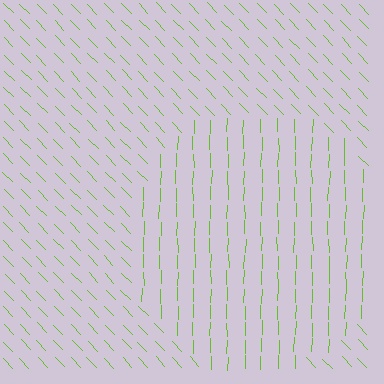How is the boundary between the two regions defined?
The boundary is defined purely by a change in line orientation (approximately 45 degrees difference). All lines are the same color and thickness.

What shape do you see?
I see a circle.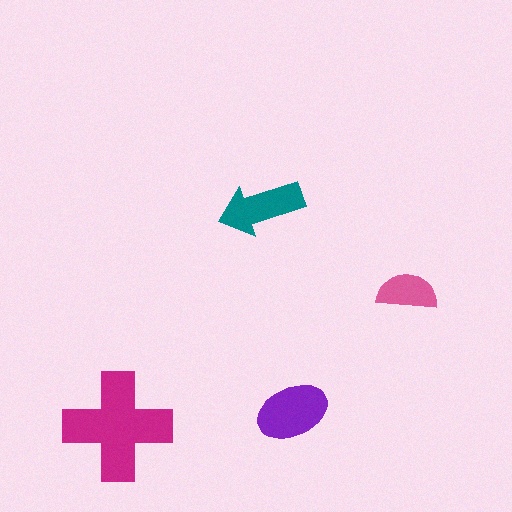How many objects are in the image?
There are 4 objects in the image.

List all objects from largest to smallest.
The magenta cross, the purple ellipse, the teal arrow, the pink semicircle.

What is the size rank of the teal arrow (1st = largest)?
3rd.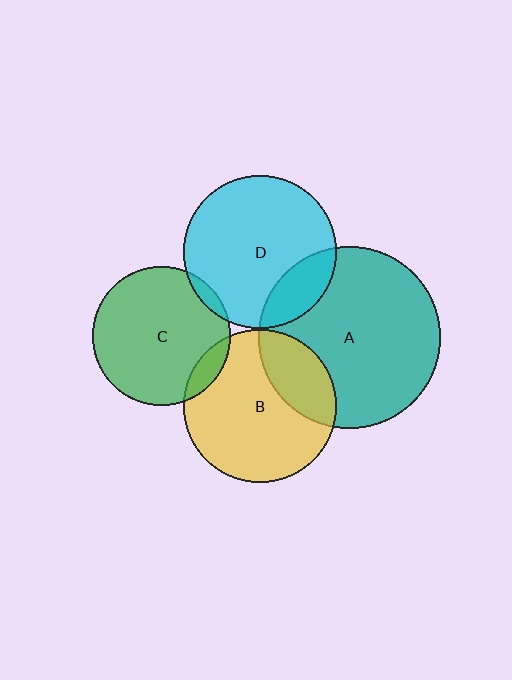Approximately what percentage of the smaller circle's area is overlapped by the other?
Approximately 25%.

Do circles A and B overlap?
Yes.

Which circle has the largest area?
Circle A (teal).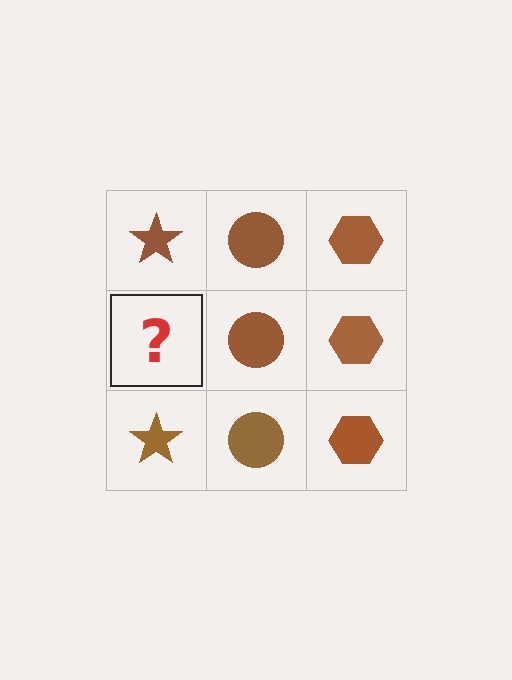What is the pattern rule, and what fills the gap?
The rule is that each column has a consistent shape. The gap should be filled with a brown star.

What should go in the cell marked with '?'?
The missing cell should contain a brown star.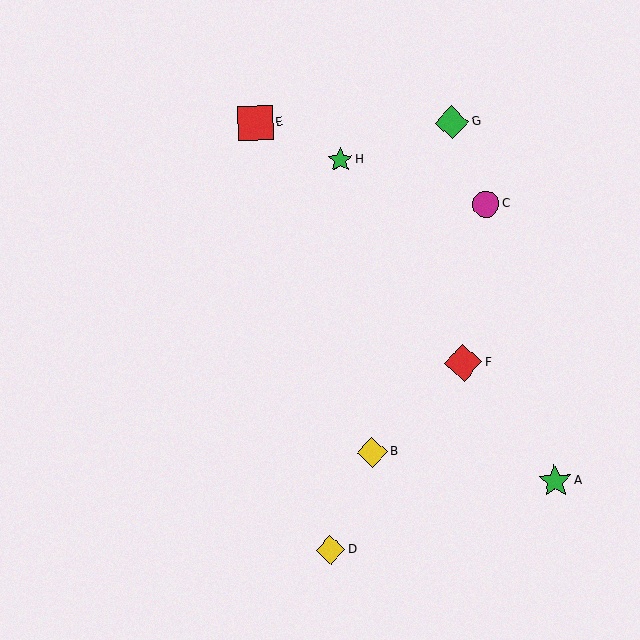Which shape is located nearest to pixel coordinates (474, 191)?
The magenta circle (labeled C) at (485, 204) is nearest to that location.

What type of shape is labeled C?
Shape C is a magenta circle.